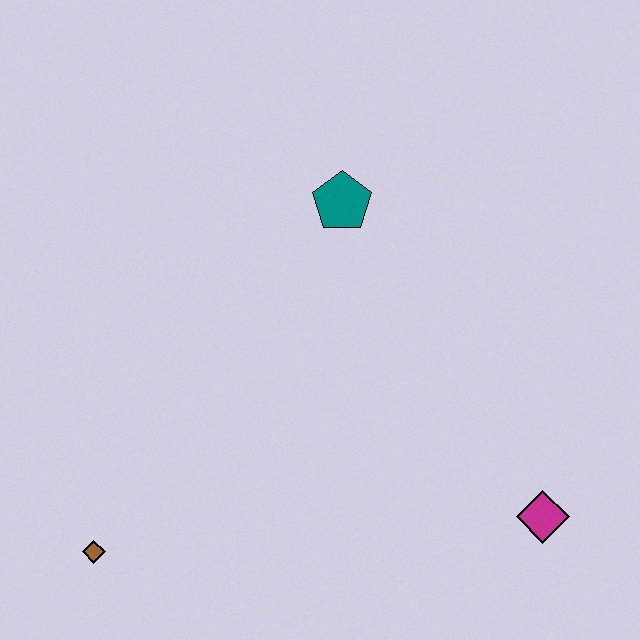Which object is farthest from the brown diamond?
The magenta diamond is farthest from the brown diamond.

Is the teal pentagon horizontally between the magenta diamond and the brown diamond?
Yes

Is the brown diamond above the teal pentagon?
No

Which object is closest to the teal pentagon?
The magenta diamond is closest to the teal pentagon.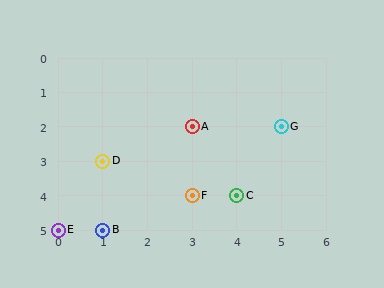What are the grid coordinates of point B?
Point B is at grid coordinates (1, 5).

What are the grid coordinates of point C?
Point C is at grid coordinates (4, 4).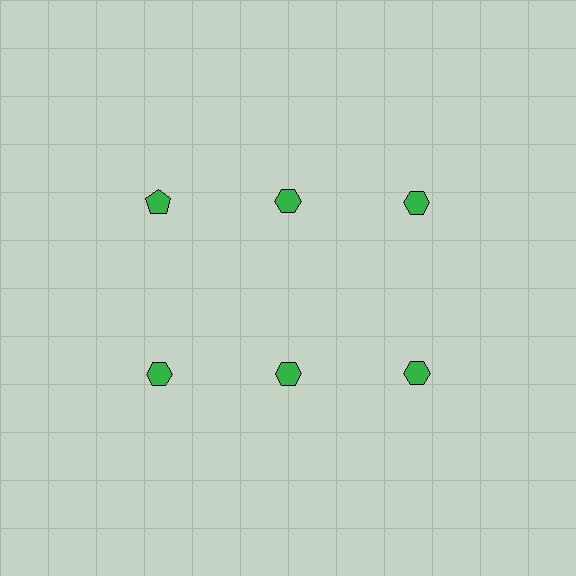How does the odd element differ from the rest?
It has a different shape: pentagon instead of hexagon.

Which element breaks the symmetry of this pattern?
The green pentagon in the top row, leftmost column breaks the symmetry. All other shapes are green hexagons.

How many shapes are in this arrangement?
There are 6 shapes arranged in a grid pattern.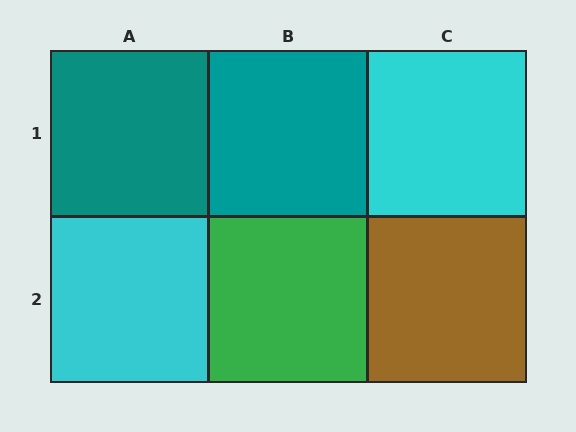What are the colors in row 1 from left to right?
Teal, teal, cyan.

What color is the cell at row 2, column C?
Brown.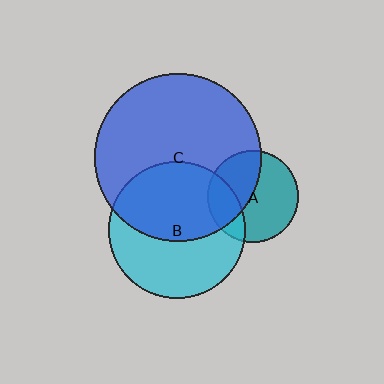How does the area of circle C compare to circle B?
Approximately 1.5 times.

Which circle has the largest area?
Circle C (blue).